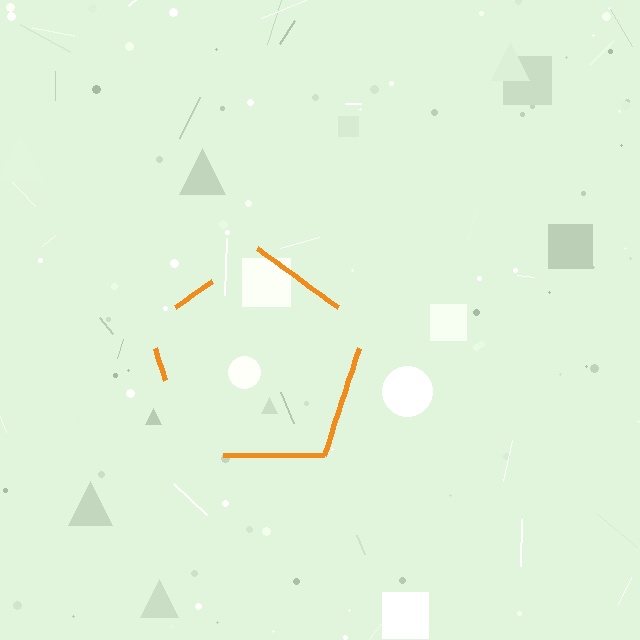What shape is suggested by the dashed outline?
The dashed outline suggests a pentagon.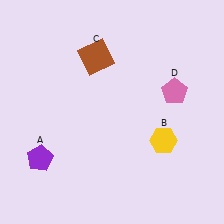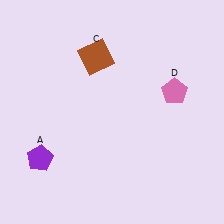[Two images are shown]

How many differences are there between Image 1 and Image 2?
There is 1 difference between the two images.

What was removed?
The yellow hexagon (B) was removed in Image 2.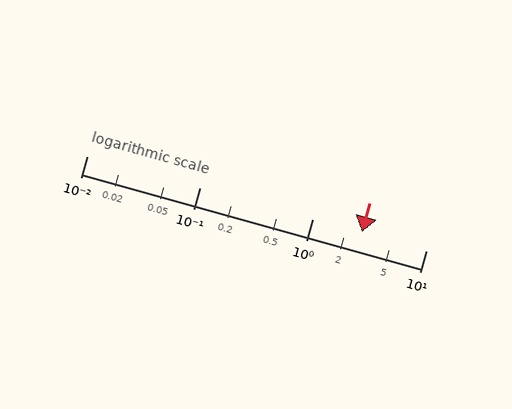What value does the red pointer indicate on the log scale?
The pointer indicates approximately 2.7.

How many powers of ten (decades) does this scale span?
The scale spans 3 decades, from 0.01 to 10.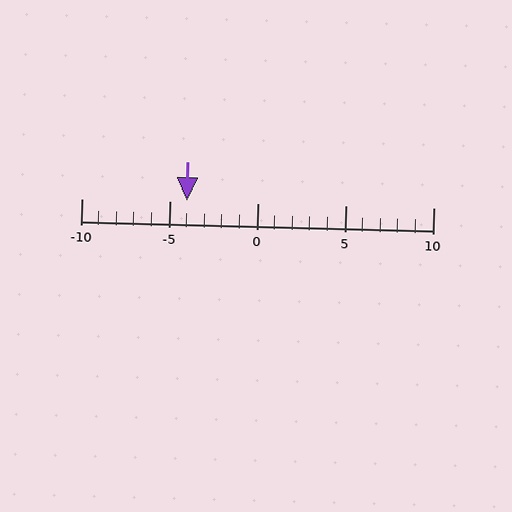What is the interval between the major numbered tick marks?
The major tick marks are spaced 5 units apart.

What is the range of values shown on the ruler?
The ruler shows values from -10 to 10.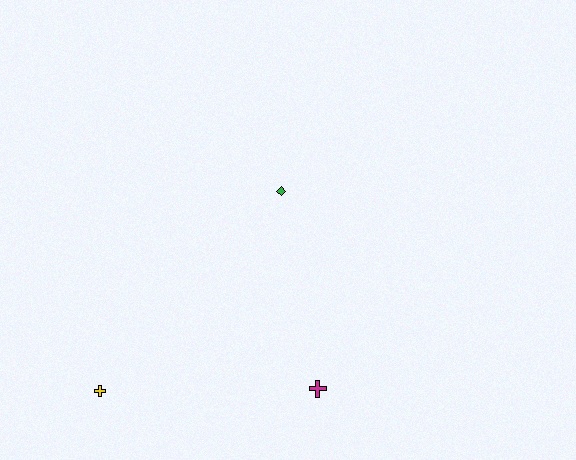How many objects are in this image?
There are 3 objects.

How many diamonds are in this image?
There is 1 diamond.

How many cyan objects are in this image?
There are no cyan objects.